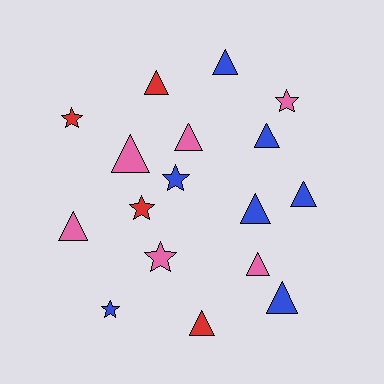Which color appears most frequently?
Blue, with 7 objects.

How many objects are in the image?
There are 17 objects.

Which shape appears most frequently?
Triangle, with 11 objects.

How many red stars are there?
There are 2 red stars.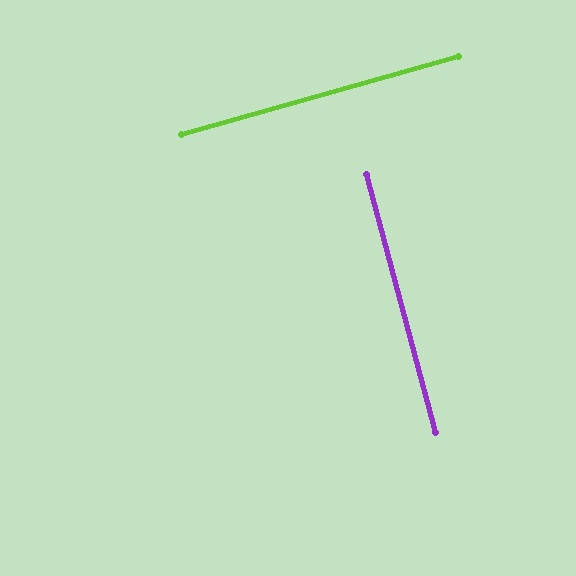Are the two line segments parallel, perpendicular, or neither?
Perpendicular — they meet at approximately 89°.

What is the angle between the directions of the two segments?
Approximately 89 degrees.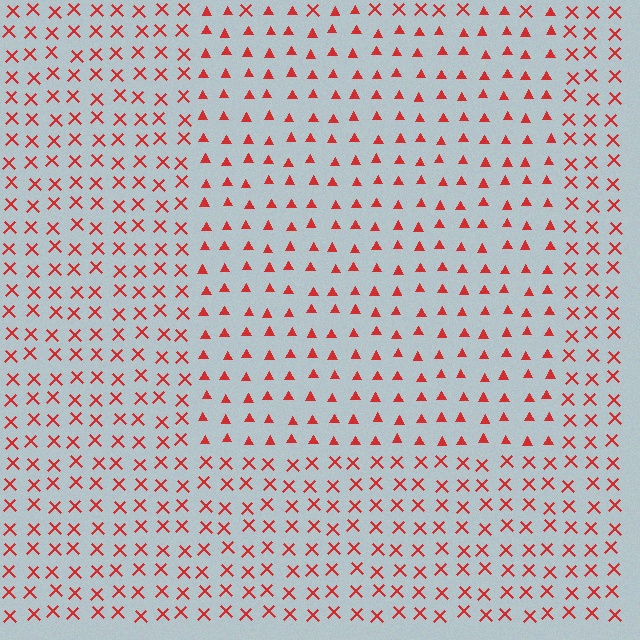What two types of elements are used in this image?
The image uses triangles inside the rectangle region and X marks outside it.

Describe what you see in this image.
The image is filled with small red elements arranged in a uniform grid. A rectangle-shaped region contains triangles, while the surrounding area contains X marks. The boundary is defined purely by the change in element shape.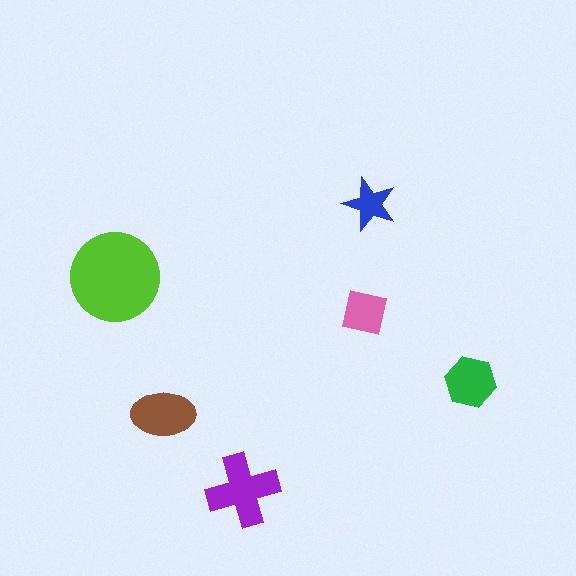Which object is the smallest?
The blue star.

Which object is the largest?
The lime circle.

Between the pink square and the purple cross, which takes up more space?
The purple cross.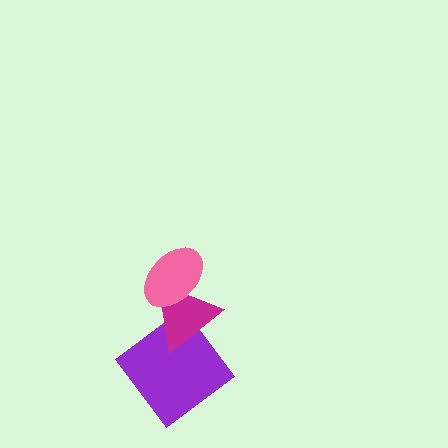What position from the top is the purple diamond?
The purple diamond is 3rd from the top.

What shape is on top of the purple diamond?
The magenta triangle is on top of the purple diamond.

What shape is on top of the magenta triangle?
The pink ellipse is on top of the magenta triangle.